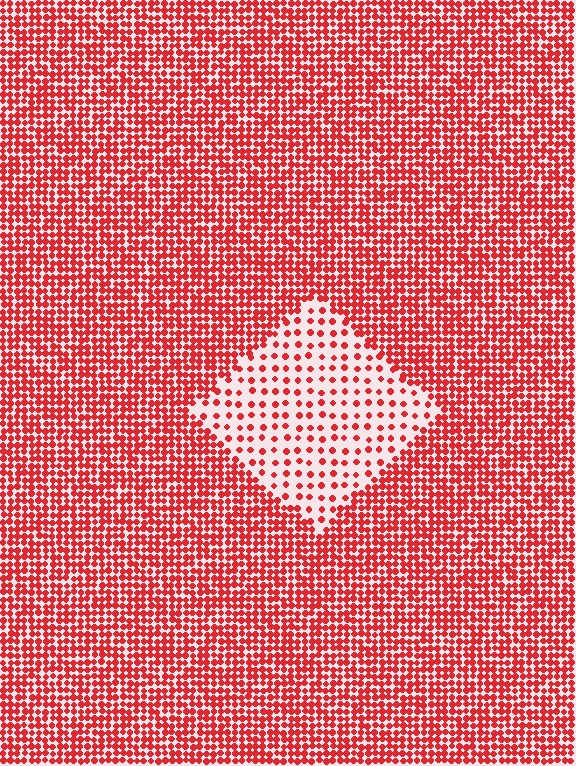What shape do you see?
I see a diamond.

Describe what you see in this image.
The image contains small red elements arranged at two different densities. A diamond-shaped region is visible where the elements are less densely packed than the surrounding area.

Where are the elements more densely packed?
The elements are more densely packed outside the diamond boundary.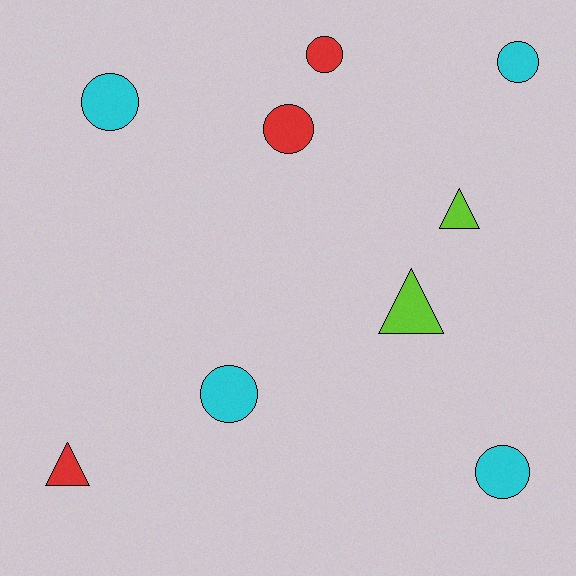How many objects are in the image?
There are 9 objects.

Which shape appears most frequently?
Circle, with 6 objects.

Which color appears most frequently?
Cyan, with 4 objects.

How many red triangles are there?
There is 1 red triangle.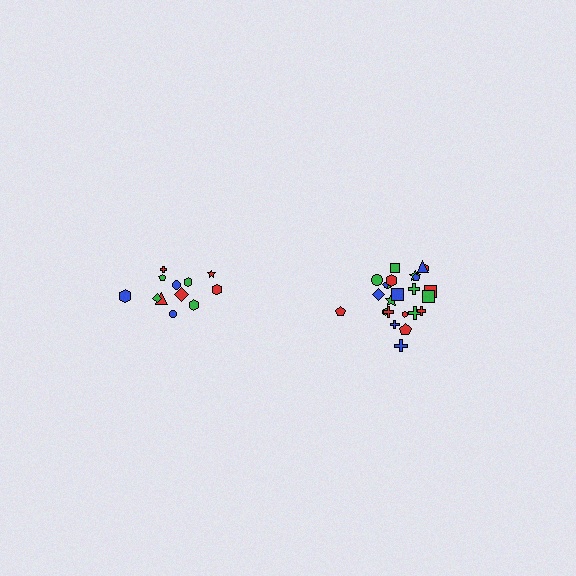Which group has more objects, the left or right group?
The right group.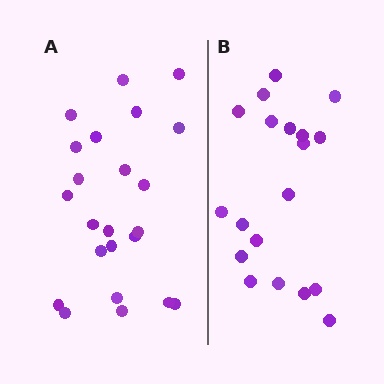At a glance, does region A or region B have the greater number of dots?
Region A (the left region) has more dots.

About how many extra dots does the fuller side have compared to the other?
Region A has about 4 more dots than region B.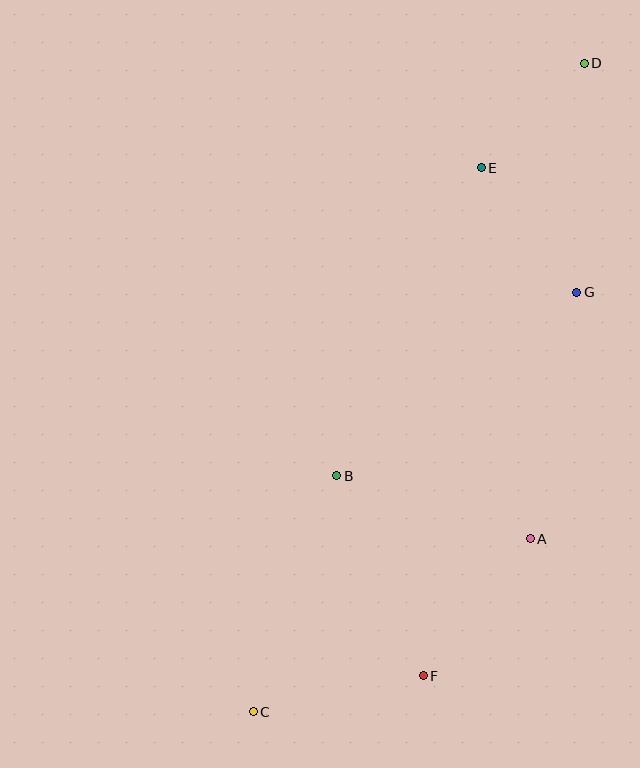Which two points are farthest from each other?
Points C and D are farthest from each other.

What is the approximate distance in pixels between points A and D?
The distance between A and D is approximately 479 pixels.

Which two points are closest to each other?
Points D and E are closest to each other.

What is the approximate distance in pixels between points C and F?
The distance between C and F is approximately 174 pixels.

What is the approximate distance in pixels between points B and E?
The distance between B and E is approximately 341 pixels.